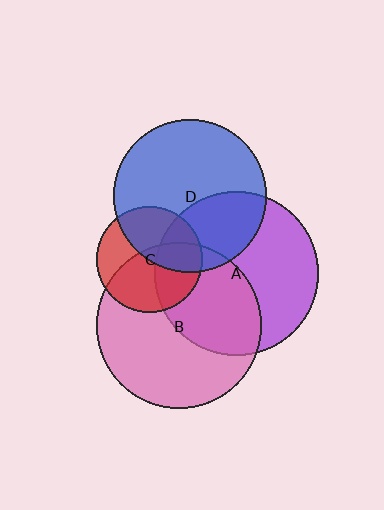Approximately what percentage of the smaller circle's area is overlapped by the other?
Approximately 35%.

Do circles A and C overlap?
Yes.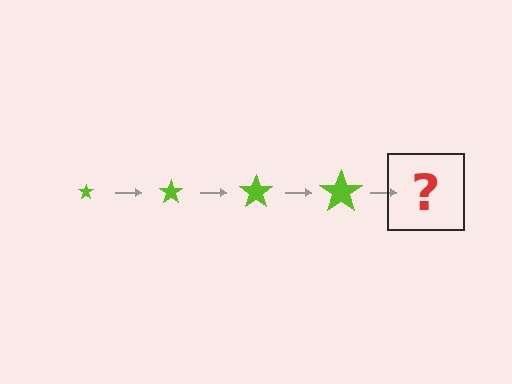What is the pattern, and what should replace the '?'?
The pattern is that the star gets progressively larger each step. The '?' should be a lime star, larger than the previous one.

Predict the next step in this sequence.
The next step is a lime star, larger than the previous one.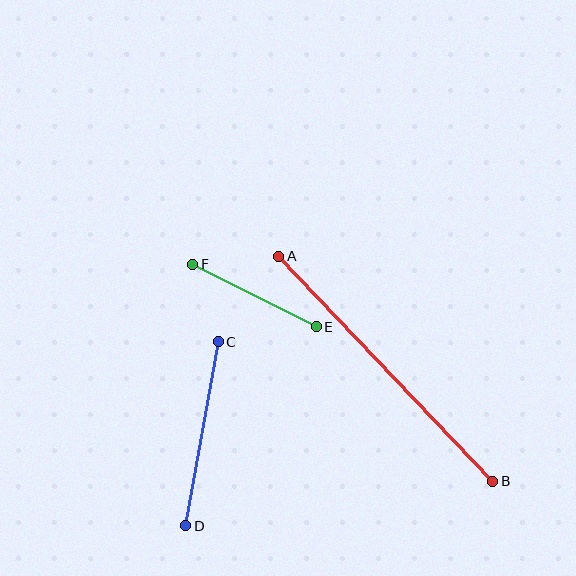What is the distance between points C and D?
The distance is approximately 187 pixels.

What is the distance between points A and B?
The distance is approximately 311 pixels.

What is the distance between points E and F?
The distance is approximately 138 pixels.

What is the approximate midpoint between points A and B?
The midpoint is at approximately (386, 369) pixels.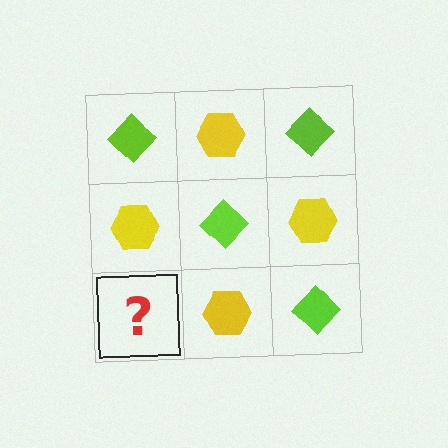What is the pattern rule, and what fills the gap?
The rule is that it alternates lime diamond and yellow hexagon in a checkerboard pattern. The gap should be filled with a lime diamond.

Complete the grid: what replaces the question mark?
The question mark should be replaced with a lime diamond.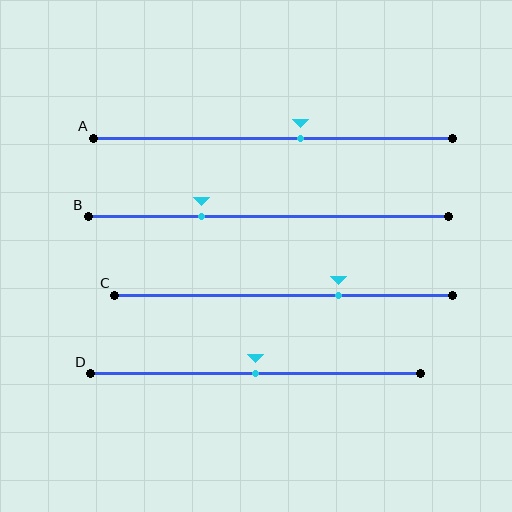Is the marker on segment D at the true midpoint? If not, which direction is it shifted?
Yes, the marker on segment D is at the true midpoint.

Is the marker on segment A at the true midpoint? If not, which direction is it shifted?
No, the marker on segment A is shifted to the right by about 8% of the segment length.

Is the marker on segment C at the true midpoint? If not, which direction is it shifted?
No, the marker on segment C is shifted to the right by about 16% of the segment length.